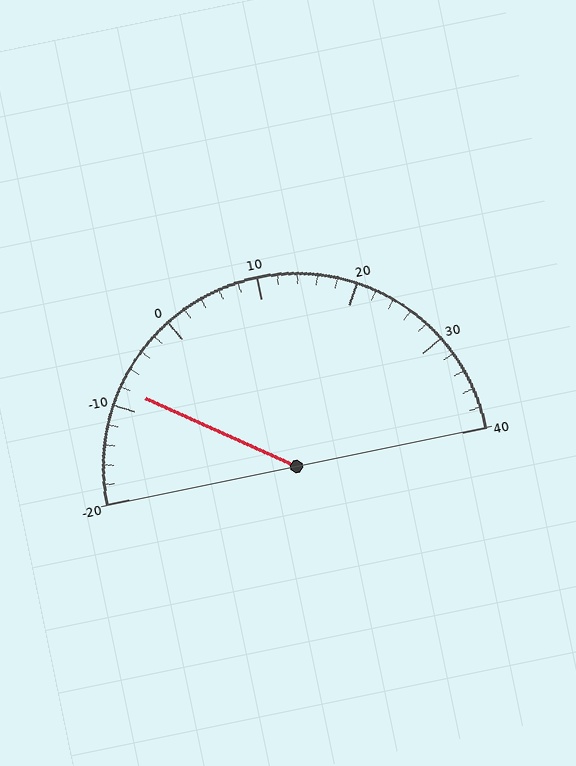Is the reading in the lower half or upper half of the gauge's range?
The reading is in the lower half of the range (-20 to 40).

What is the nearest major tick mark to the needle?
The nearest major tick mark is -10.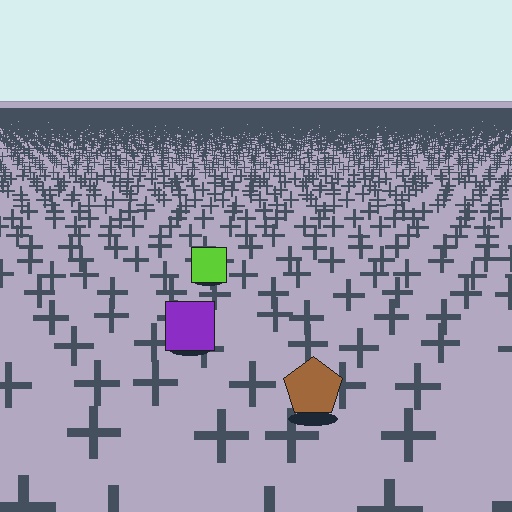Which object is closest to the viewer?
The brown pentagon is closest. The texture marks near it are larger and more spread out.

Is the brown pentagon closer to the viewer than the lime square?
Yes. The brown pentagon is closer — you can tell from the texture gradient: the ground texture is coarser near it.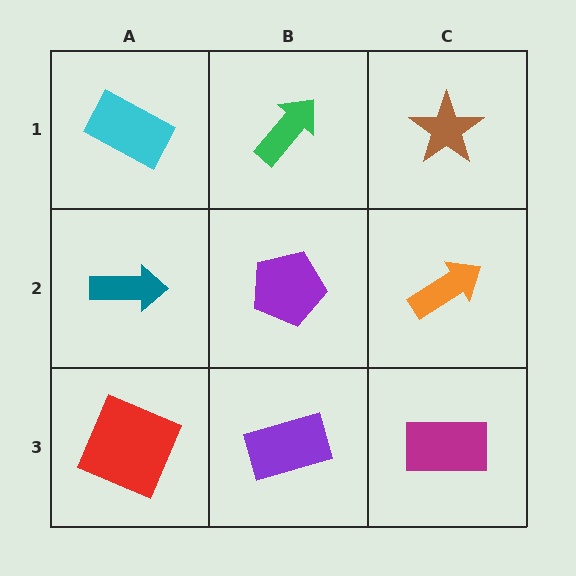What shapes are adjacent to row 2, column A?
A cyan rectangle (row 1, column A), a red square (row 3, column A), a purple pentagon (row 2, column B).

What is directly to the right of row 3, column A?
A purple rectangle.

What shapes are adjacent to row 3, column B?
A purple pentagon (row 2, column B), a red square (row 3, column A), a magenta rectangle (row 3, column C).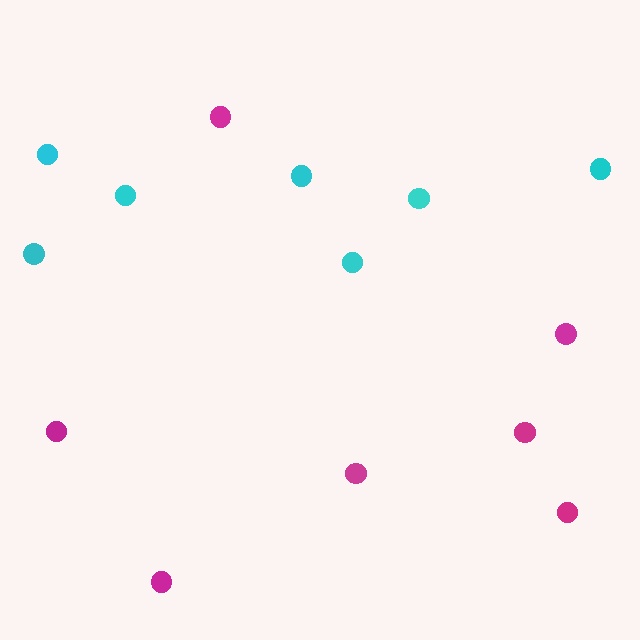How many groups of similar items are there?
There are 2 groups: one group of cyan circles (7) and one group of magenta circles (7).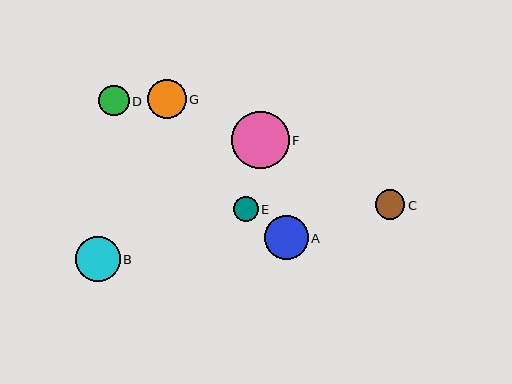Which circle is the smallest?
Circle E is the smallest with a size of approximately 24 pixels.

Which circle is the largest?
Circle F is the largest with a size of approximately 57 pixels.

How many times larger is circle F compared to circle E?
Circle F is approximately 2.3 times the size of circle E.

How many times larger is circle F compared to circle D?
Circle F is approximately 1.9 times the size of circle D.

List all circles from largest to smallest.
From largest to smallest: F, B, A, G, D, C, E.